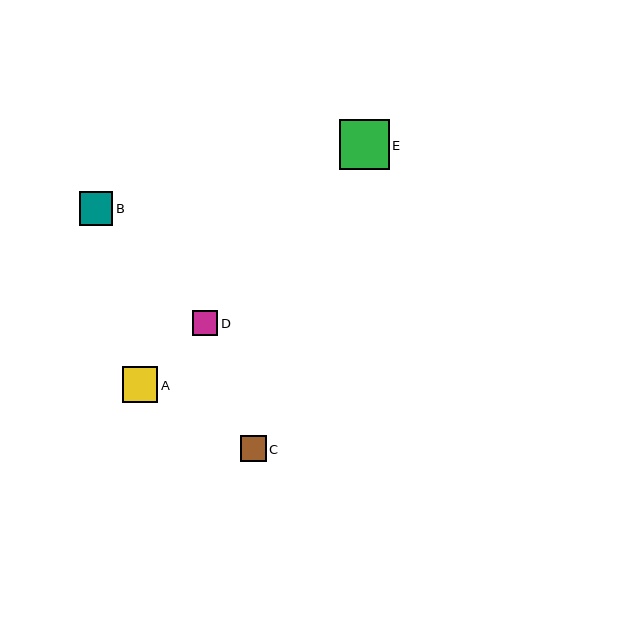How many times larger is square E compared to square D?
Square E is approximately 2.0 times the size of square D.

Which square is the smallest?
Square D is the smallest with a size of approximately 25 pixels.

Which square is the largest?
Square E is the largest with a size of approximately 50 pixels.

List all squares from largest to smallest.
From largest to smallest: E, A, B, C, D.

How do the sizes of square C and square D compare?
Square C and square D are approximately the same size.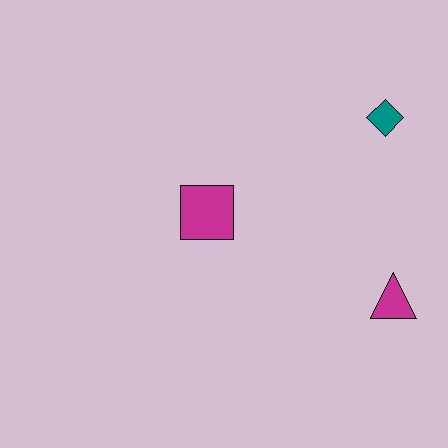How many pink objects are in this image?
There are no pink objects.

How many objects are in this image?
There are 3 objects.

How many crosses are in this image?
There are no crosses.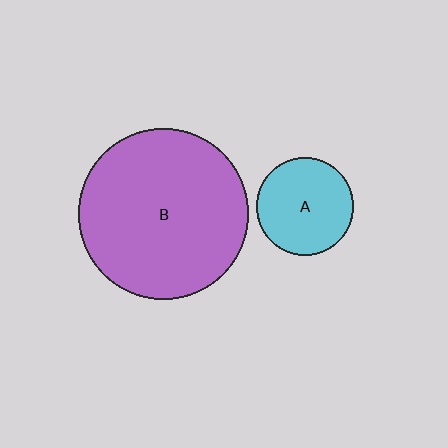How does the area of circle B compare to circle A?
Approximately 3.1 times.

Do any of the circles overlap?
No, none of the circles overlap.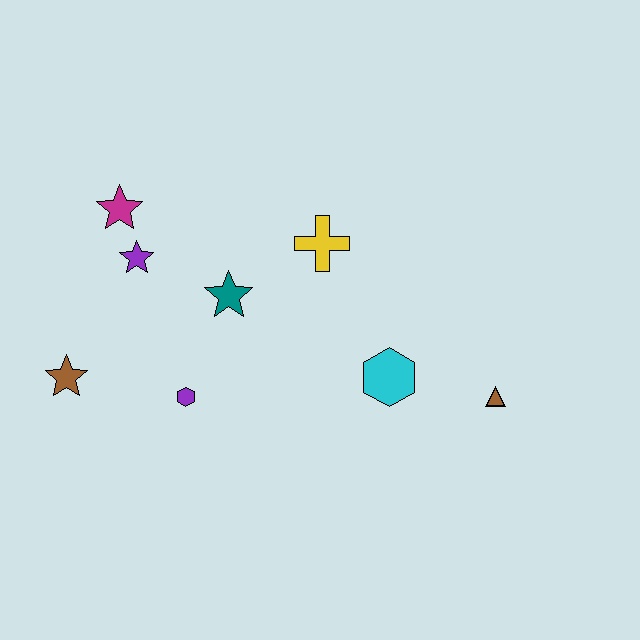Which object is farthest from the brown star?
The brown triangle is farthest from the brown star.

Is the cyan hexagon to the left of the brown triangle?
Yes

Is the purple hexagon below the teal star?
Yes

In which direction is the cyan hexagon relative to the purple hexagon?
The cyan hexagon is to the right of the purple hexagon.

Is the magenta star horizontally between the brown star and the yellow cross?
Yes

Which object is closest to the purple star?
The magenta star is closest to the purple star.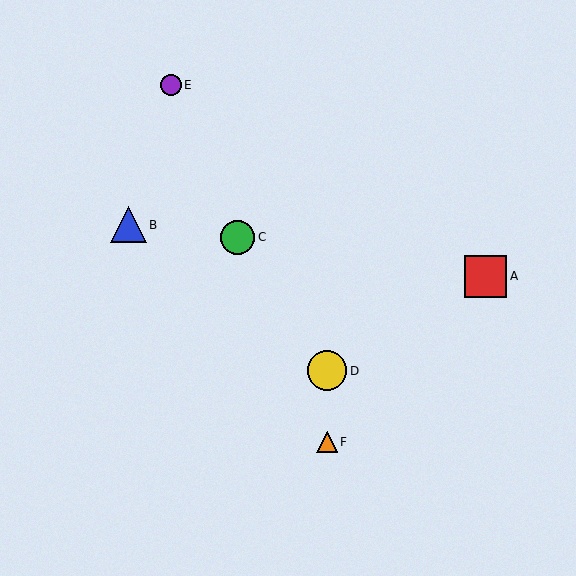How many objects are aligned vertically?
2 objects (D, F) are aligned vertically.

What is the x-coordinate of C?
Object C is at x≈238.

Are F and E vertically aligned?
No, F is at x≈327 and E is at x≈171.